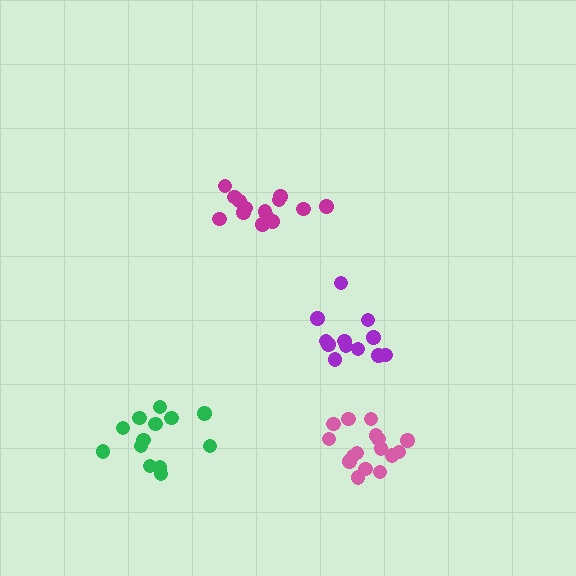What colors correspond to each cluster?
The clusters are colored: magenta, green, purple, pink.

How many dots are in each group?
Group 1: 14 dots, Group 2: 13 dots, Group 3: 12 dots, Group 4: 16 dots (55 total).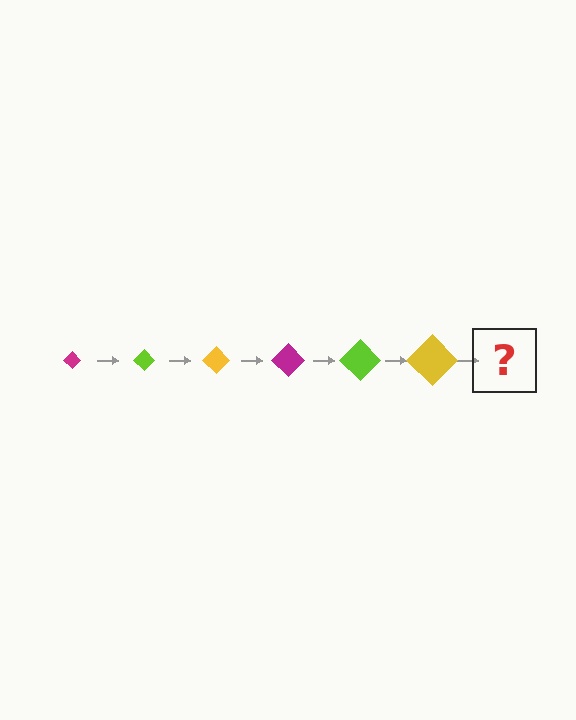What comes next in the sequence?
The next element should be a magenta diamond, larger than the previous one.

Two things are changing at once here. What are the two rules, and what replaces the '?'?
The two rules are that the diamond grows larger each step and the color cycles through magenta, lime, and yellow. The '?' should be a magenta diamond, larger than the previous one.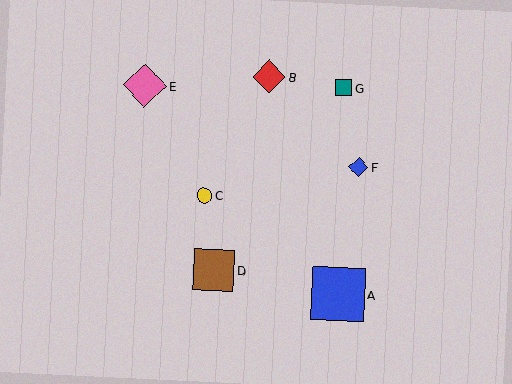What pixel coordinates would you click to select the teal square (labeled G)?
Click at (344, 88) to select the teal square G.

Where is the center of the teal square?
The center of the teal square is at (344, 88).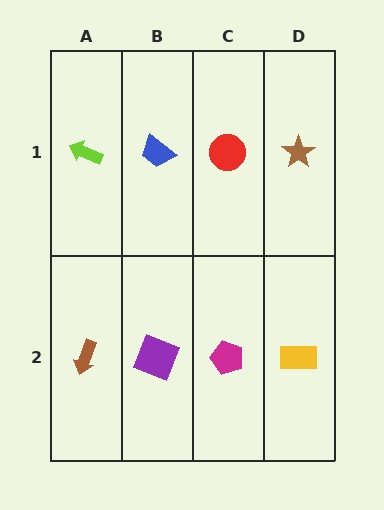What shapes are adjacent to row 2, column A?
A lime arrow (row 1, column A), a purple square (row 2, column B).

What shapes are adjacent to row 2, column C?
A red circle (row 1, column C), a purple square (row 2, column B), a yellow rectangle (row 2, column D).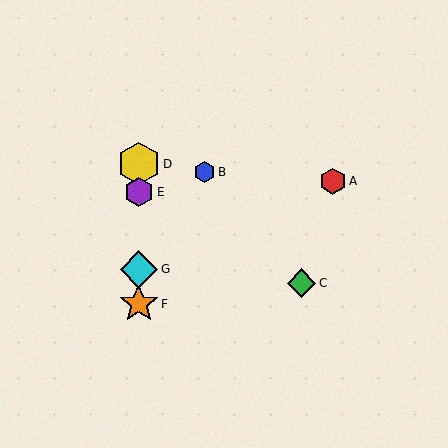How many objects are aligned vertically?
4 objects (D, E, F, G) are aligned vertically.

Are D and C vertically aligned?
No, D is at x≈139 and C is at x≈302.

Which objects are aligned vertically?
Objects D, E, F, G are aligned vertically.